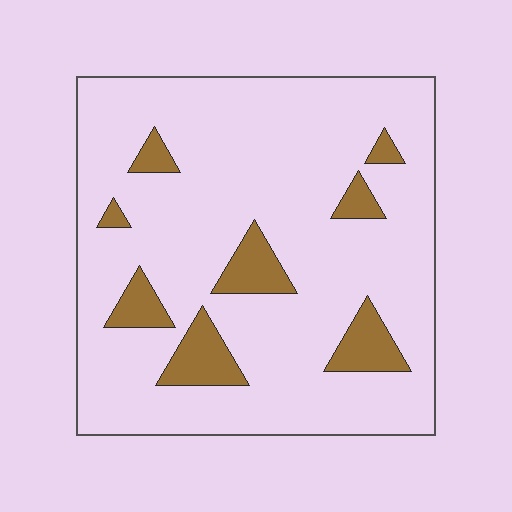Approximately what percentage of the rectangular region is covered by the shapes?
Approximately 15%.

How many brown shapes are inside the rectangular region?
8.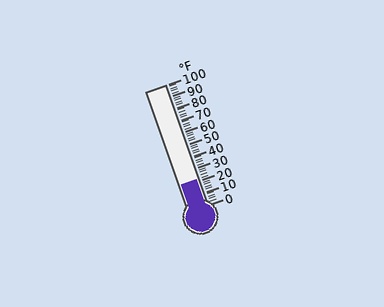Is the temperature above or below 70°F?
The temperature is below 70°F.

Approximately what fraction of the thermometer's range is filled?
The thermometer is filled to approximately 20% of its range.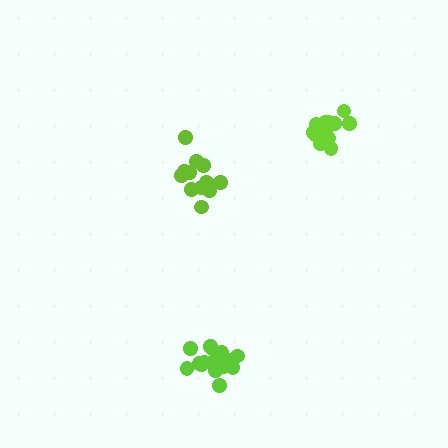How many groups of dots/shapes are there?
There are 3 groups.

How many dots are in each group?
Group 1: 13 dots, Group 2: 18 dots, Group 3: 14 dots (45 total).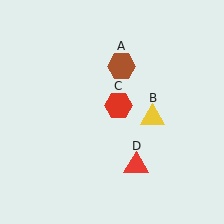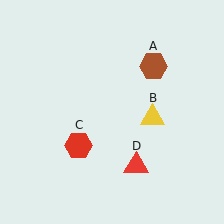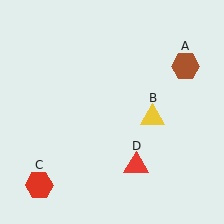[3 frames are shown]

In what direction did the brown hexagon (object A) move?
The brown hexagon (object A) moved right.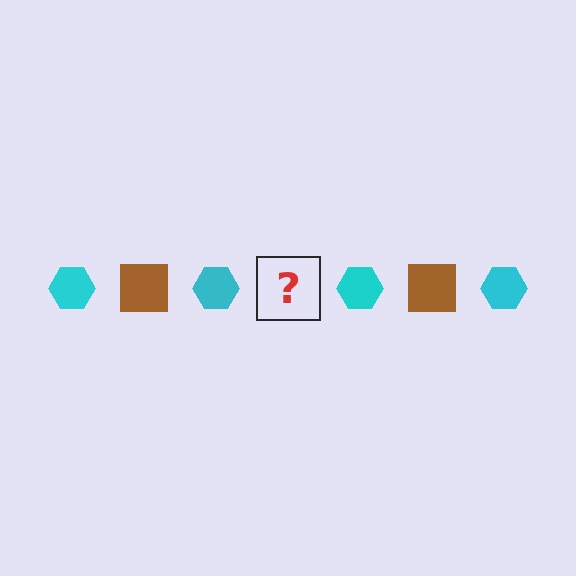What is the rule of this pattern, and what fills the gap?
The rule is that the pattern alternates between cyan hexagon and brown square. The gap should be filled with a brown square.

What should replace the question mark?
The question mark should be replaced with a brown square.